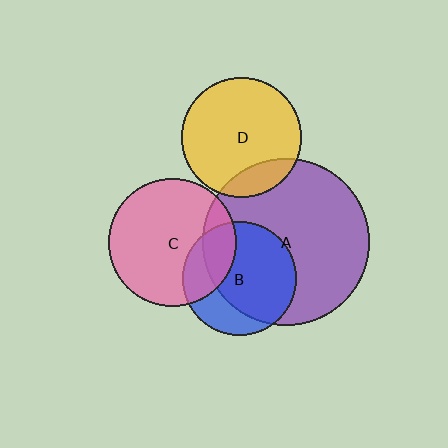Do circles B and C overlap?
Yes.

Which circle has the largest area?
Circle A (purple).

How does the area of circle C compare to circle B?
Approximately 1.3 times.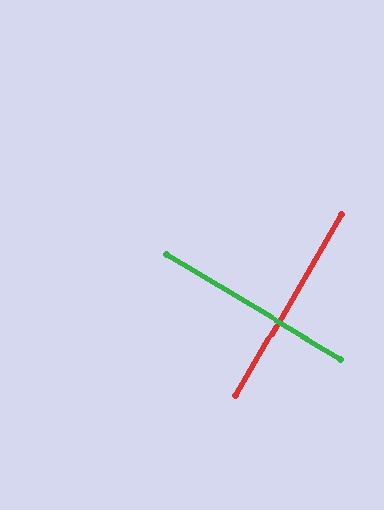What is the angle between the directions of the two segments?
Approximately 89 degrees.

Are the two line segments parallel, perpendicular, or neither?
Perpendicular — they meet at approximately 89°.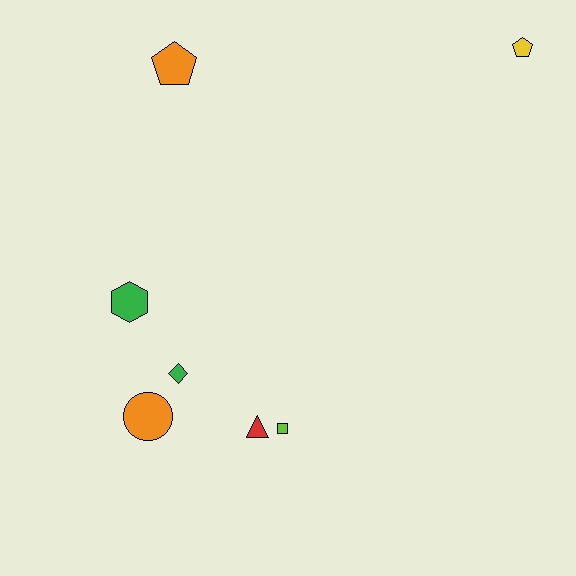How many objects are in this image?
There are 7 objects.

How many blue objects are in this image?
There are no blue objects.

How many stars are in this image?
There are no stars.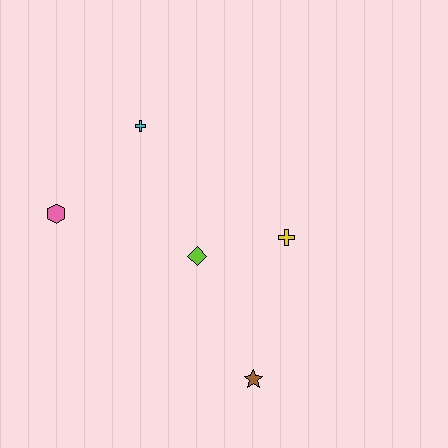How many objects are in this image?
There are 5 objects.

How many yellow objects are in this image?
There is 1 yellow object.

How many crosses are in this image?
There are 2 crosses.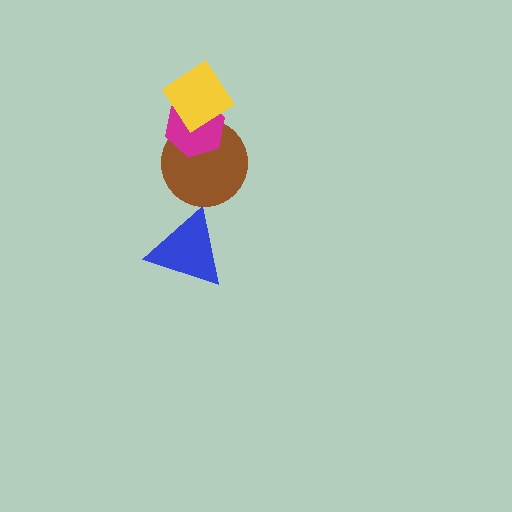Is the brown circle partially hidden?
Yes, it is partially covered by another shape.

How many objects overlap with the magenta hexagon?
2 objects overlap with the magenta hexagon.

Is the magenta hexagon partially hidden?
Yes, it is partially covered by another shape.